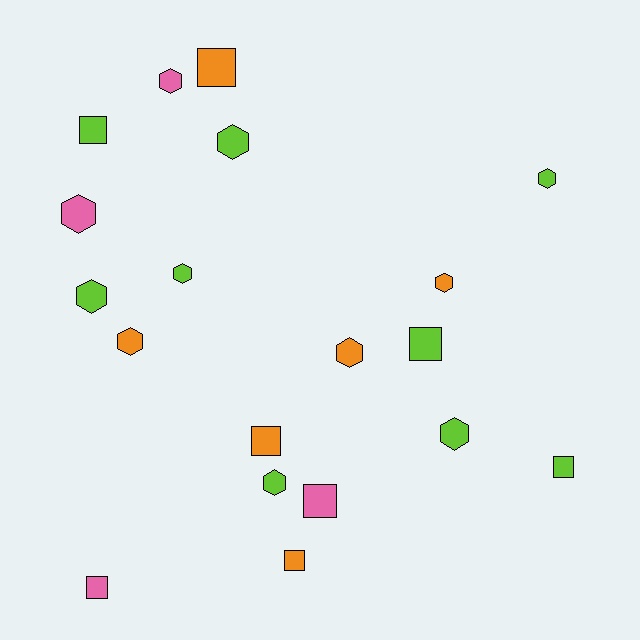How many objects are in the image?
There are 19 objects.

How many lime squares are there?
There are 3 lime squares.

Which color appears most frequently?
Lime, with 9 objects.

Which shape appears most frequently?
Hexagon, with 11 objects.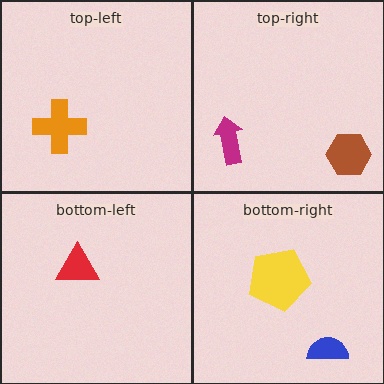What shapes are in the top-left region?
The orange cross.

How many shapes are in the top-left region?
1.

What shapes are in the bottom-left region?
The red triangle.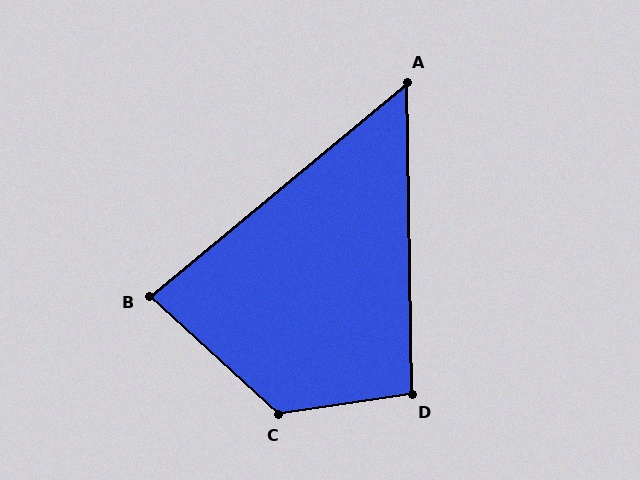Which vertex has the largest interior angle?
C, at approximately 129 degrees.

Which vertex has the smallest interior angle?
A, at approximately 51 degrees.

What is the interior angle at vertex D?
Approximately 98 degrees (obtuse).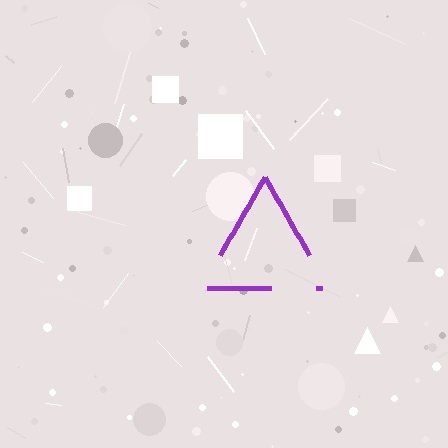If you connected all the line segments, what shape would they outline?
They would outline a triangle.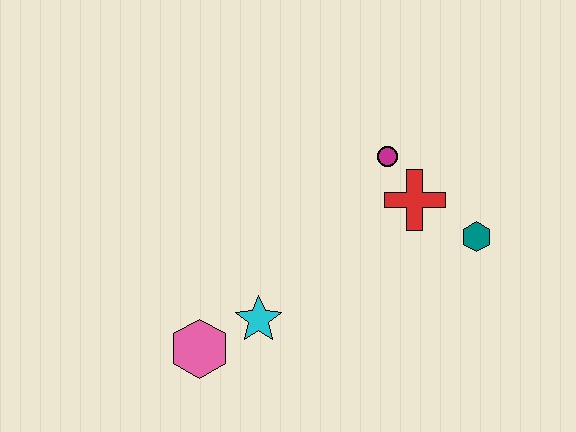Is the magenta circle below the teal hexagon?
No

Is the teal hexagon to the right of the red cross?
Yes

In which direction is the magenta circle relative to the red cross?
The magenta circle is above the red cross.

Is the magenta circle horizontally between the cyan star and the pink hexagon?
No